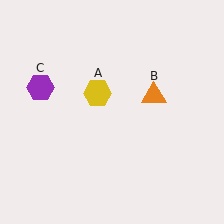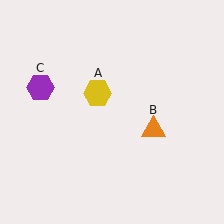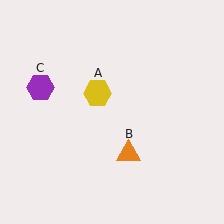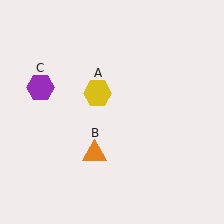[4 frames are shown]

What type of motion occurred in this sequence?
The orange triangle (object B) rotated clockwise around the center of the scene.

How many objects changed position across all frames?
1 object changed position: orange triangle (object B).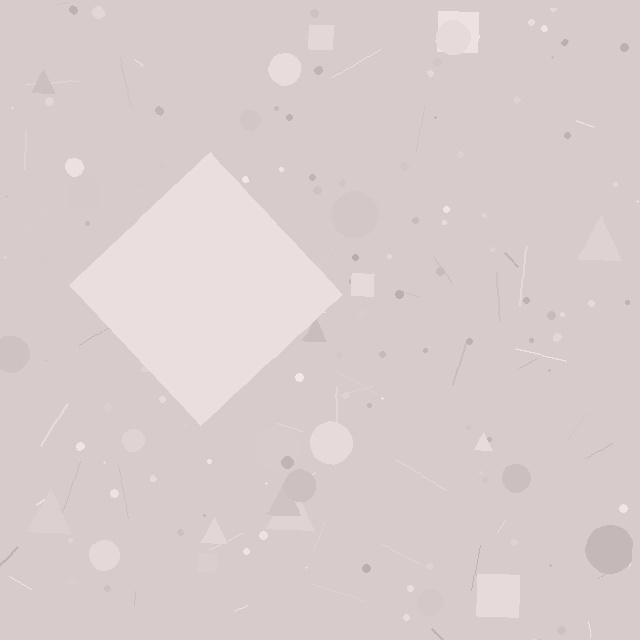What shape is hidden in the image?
A diamond is hidden in the image.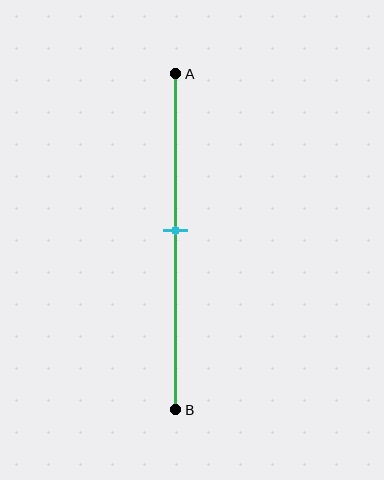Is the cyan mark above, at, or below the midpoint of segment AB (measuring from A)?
The cyan mark is above the midpoint of segment AB.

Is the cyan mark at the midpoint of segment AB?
No, the mark is at about 45% from A, not at the 50% midpoint.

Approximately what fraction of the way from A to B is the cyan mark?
The cyan mark is approximately 45% of the way from A to B.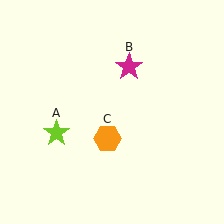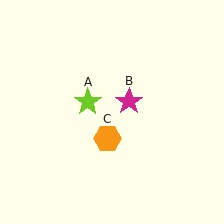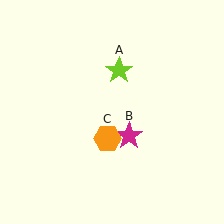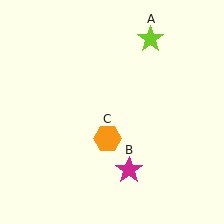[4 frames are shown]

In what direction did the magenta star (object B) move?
The magenta star (object B) moved down.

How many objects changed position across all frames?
2 objects changed position: lime star (object A), magenta star (object B).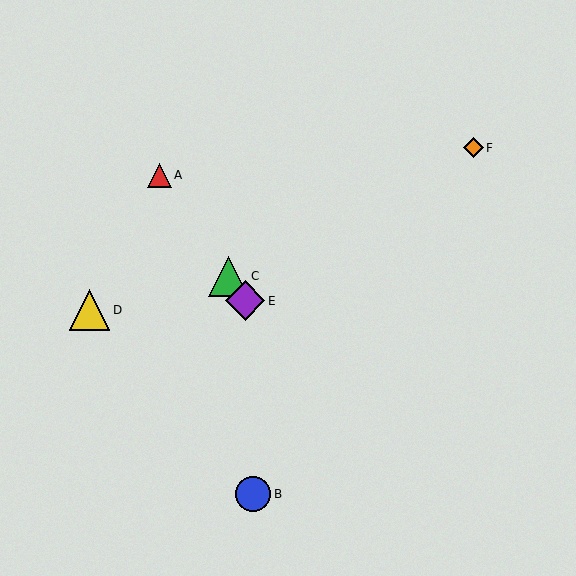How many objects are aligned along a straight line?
3 objects (A, C, E) are aligned along a straight line.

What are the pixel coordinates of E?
Object E is at (245, 301).